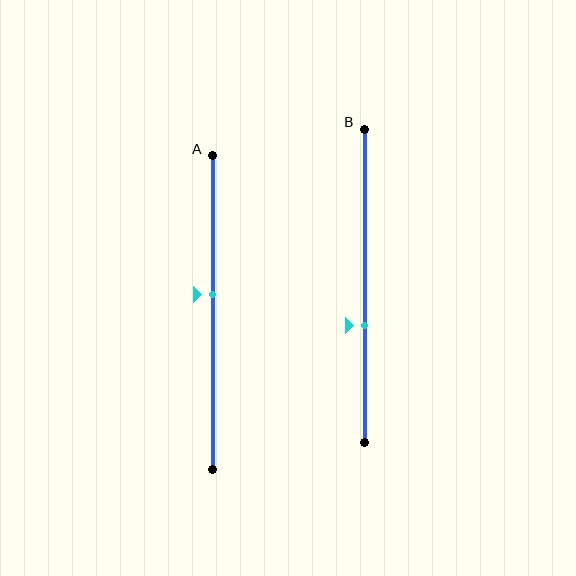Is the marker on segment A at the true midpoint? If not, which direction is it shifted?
No, the marker on segment A is shifted upward by about 6% of the segment length.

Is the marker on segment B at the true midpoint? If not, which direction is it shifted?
No, the marker on segment B is shifted downward by about 13% of the segment length.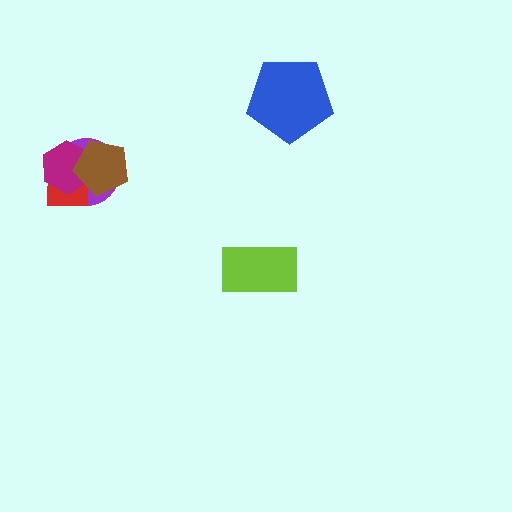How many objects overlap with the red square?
3 objects overlap with the red square.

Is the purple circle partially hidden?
Yes, it is partially covered by another shape.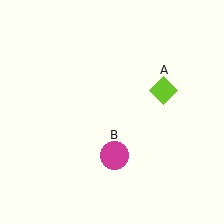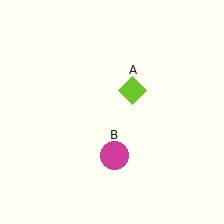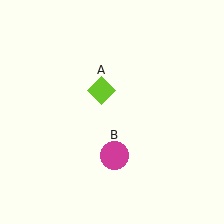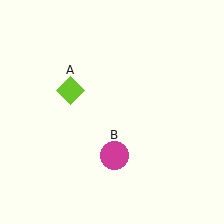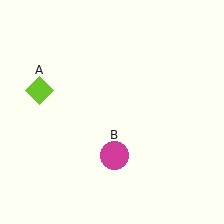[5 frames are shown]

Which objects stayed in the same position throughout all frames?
Magenta circle (object B) remained stationary.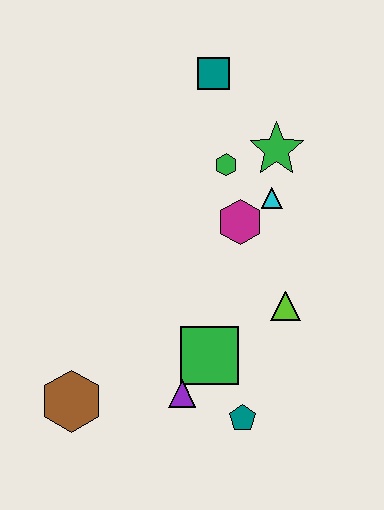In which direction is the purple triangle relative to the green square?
The purple triangle is below the green square.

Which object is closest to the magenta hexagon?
The cyan triangle is closest to the magenta hexagon.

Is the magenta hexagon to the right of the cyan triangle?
No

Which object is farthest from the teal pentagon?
The teal square is farthest from the teal pentagon.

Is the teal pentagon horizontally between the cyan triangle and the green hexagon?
Yes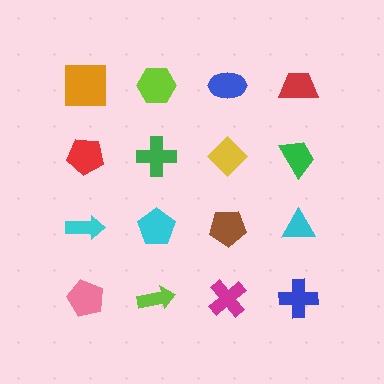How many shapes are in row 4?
4 shapes.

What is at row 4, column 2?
A lime arrow.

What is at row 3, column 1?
A cyan arrow.